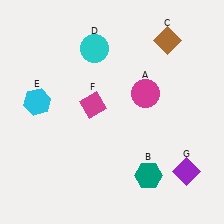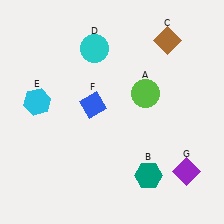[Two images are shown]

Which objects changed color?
A changed from magenta to lime. F changed from magenta to blue.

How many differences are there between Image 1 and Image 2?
There are 2 differences between the two images.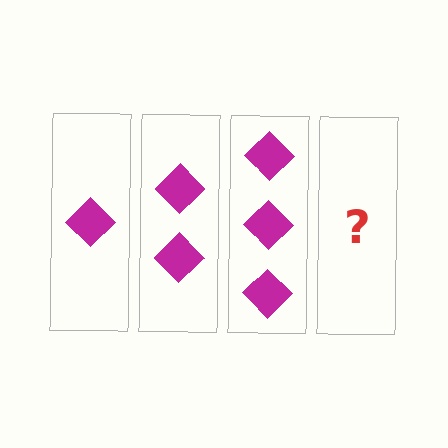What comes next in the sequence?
The next element should be 4 diamonds.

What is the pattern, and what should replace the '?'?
The pattern is that each step adds one more diamond. The '?' should be 4 diamonds.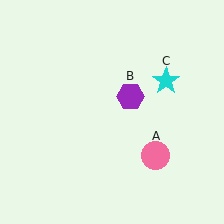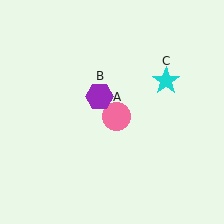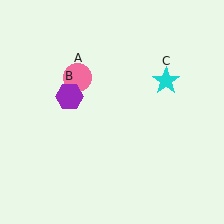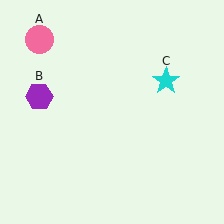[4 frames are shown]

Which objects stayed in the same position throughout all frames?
Cyan star (object C) remained stationary.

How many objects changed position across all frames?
2 objects changed position: pink circle (object A), purple hexagon (object B).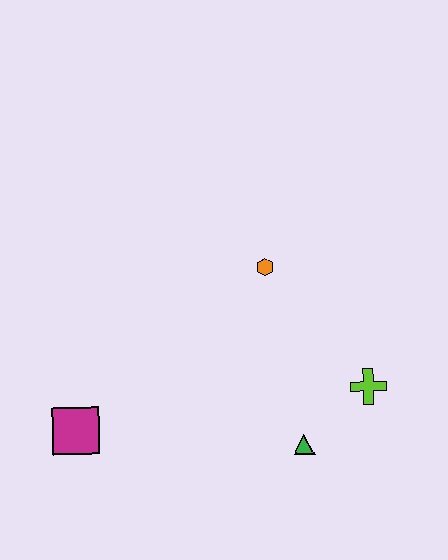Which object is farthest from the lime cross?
The magenta square is farthest from the lime cross.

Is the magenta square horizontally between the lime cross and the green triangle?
No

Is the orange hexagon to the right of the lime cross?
No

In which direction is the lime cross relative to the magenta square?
The lime cross is to the right of the magenta square.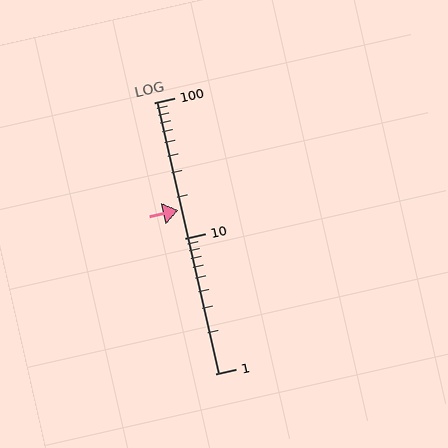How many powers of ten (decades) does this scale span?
The scale spans 2 decades, from 1 to 100.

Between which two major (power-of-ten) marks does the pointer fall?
The pointer is between 10 and 100.